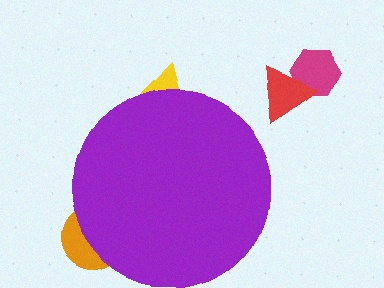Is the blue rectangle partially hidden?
Yes, the blue rectangle is partially hidden behind the purple circle.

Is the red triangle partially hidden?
No, the red triangle is fully visible.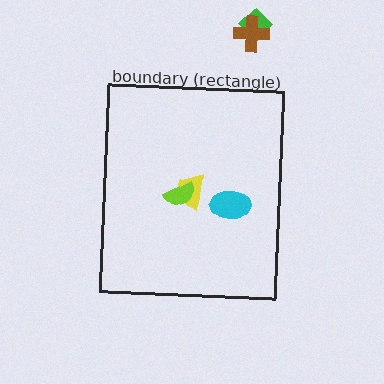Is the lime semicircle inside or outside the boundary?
Inside.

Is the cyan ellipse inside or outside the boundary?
Inside.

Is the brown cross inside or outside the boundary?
Outside.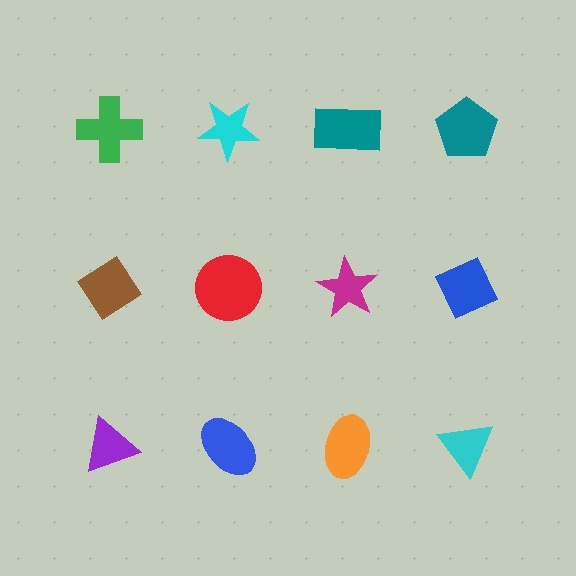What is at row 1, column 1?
A green cross.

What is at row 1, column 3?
A teal rectangle.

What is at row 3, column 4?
A cyan triangle.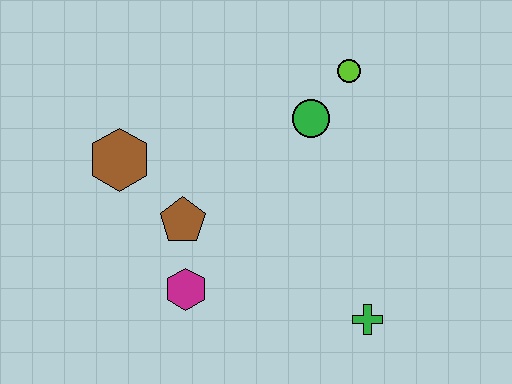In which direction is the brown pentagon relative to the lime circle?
The brown pentagon is to the left of the lime circle.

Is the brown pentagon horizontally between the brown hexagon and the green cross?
Yes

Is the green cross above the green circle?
No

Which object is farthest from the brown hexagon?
The green cross is farthest from the brown hexagon.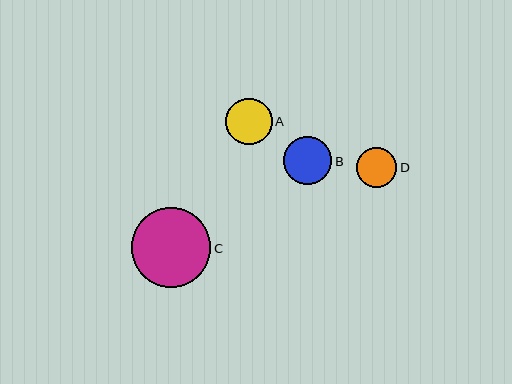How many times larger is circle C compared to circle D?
Circle C is approximately 2.0 times the size of circle D.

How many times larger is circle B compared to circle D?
Circle B is approximately 1.2 times the size of circle D.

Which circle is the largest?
Circle C is the largest with a size of approximately 80 pixels.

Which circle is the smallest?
Circle D is the smallest with a size of approximately 40 pixels.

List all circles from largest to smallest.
From largest to smallest: C, B, A, D.